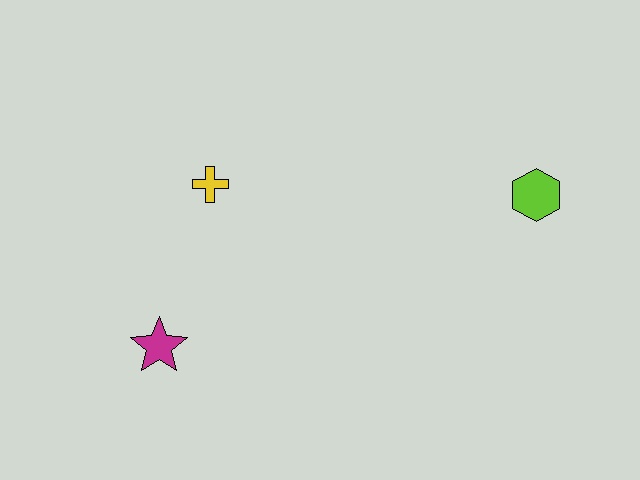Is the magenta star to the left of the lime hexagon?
Yes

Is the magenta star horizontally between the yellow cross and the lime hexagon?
No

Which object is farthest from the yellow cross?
The lime hexagon is farthest from the yellow cross.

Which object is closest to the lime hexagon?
The yellow cross is closest to the lime hexagon.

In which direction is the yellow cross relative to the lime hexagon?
The yellow cross is to the left of the lime hexagon.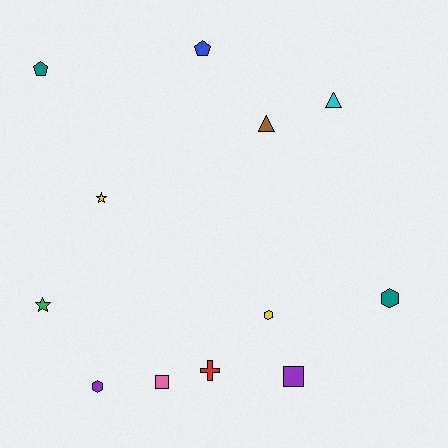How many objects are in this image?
There are 12 objects.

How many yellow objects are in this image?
There are 2 yellow objects.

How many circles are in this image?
There are no circles.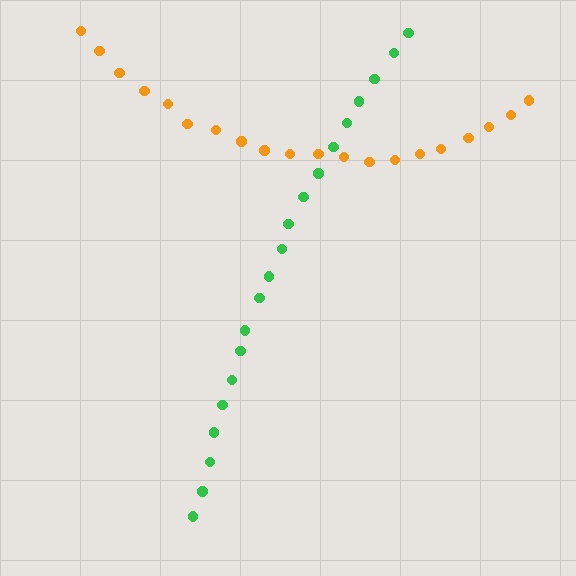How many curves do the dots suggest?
There are 2 distinct paths.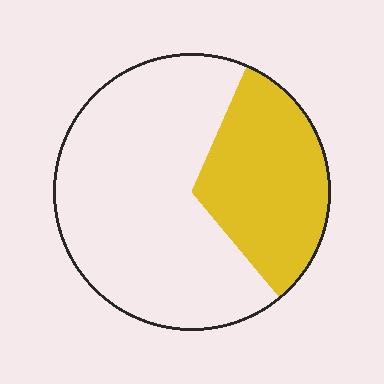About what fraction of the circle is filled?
About one third (1/3).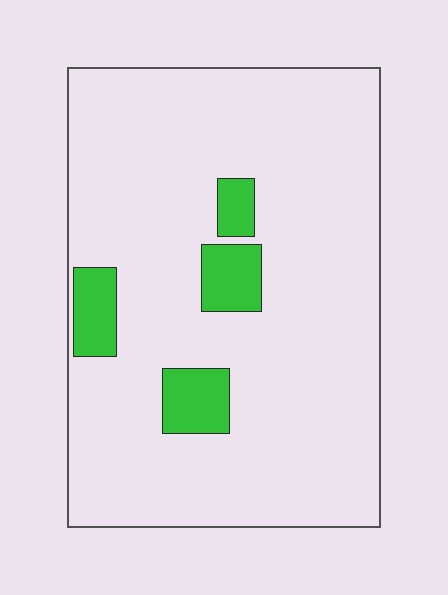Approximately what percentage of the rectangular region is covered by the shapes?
Approximately 10%.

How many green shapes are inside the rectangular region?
4.